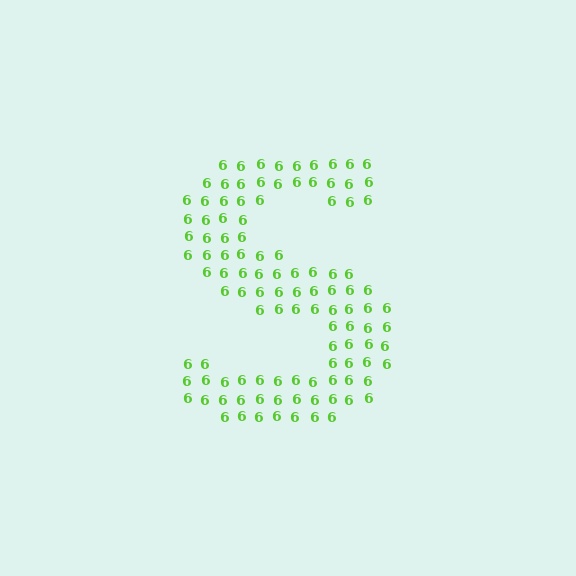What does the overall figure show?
The overall figure shows the letter S.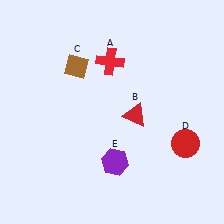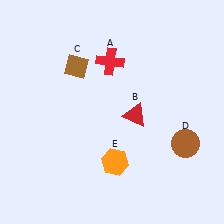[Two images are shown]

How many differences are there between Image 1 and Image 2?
There are 2 differences between the two images.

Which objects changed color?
D changed from red to brown. E changed from purple to orange.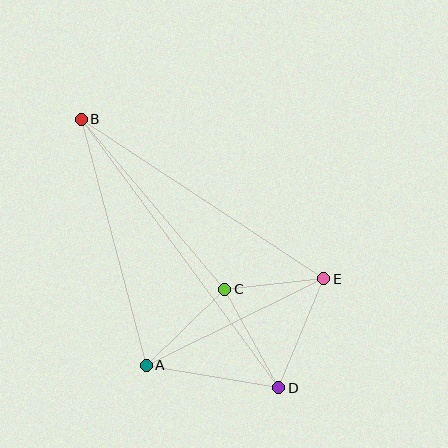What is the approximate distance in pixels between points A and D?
The distance between A and D is approximately 134 pixels.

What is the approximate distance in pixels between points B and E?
The distance between B and E is approximately 290 pixels.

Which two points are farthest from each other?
Points B and D are farthest from each other.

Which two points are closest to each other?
Points C and E are closest to each other.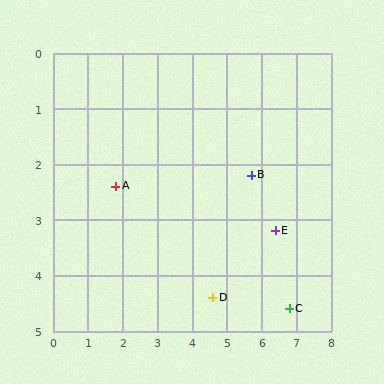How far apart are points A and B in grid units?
Points A and B are about 3.9 grid units apart.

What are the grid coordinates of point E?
Point E is at approximately (6.4, 3.2).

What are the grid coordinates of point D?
Point D is at approximately (4.6, 4.4).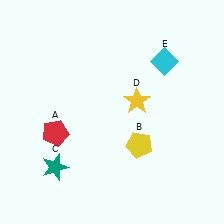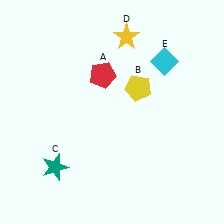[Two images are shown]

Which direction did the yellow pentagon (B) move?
The yellow pentagon (B) moved up.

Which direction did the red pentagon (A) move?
The red pentagon (A) moved up.